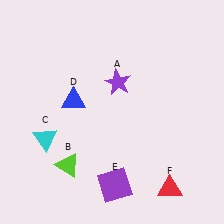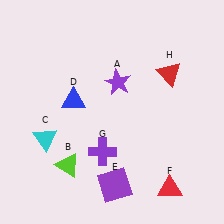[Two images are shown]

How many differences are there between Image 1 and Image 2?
There are 2 differences between the two images.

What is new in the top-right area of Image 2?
A red triangle (H) was added in the top-right area of Image 2.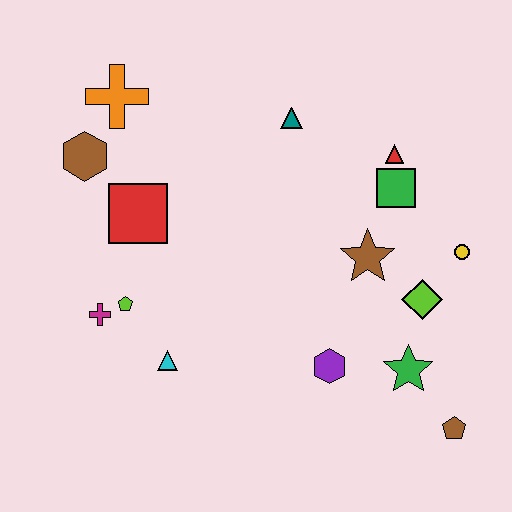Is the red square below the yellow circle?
No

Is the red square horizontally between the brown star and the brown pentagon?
No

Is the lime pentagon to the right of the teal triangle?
No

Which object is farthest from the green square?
The magenta cross is farthest from the green square.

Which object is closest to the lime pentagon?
The magenta cross is closest to the lime pentagon.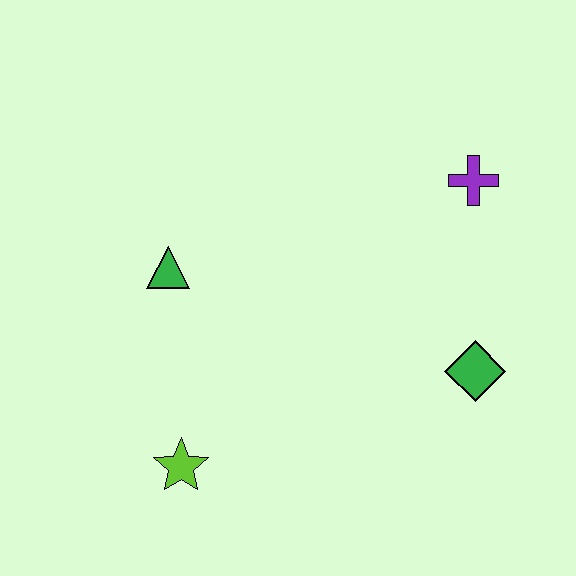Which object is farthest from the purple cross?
The lime star is farthest from the purple cross.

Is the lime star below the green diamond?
Yes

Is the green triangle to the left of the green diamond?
Yes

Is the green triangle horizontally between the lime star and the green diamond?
No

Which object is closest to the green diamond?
The purple cross is closest to the green diamond.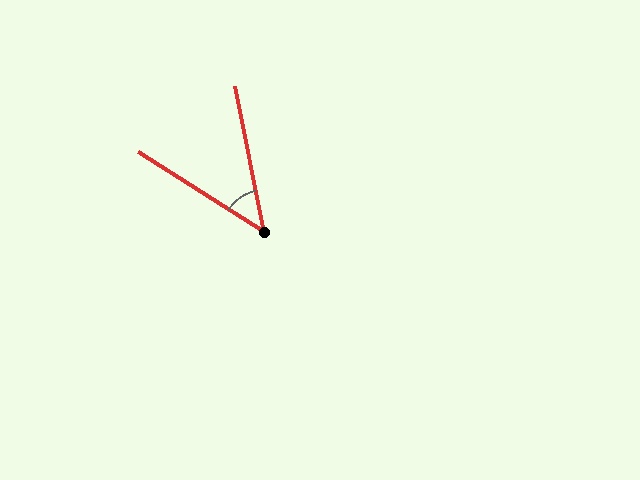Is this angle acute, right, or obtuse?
It is acute.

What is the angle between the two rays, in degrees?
Approximately 46 degrees.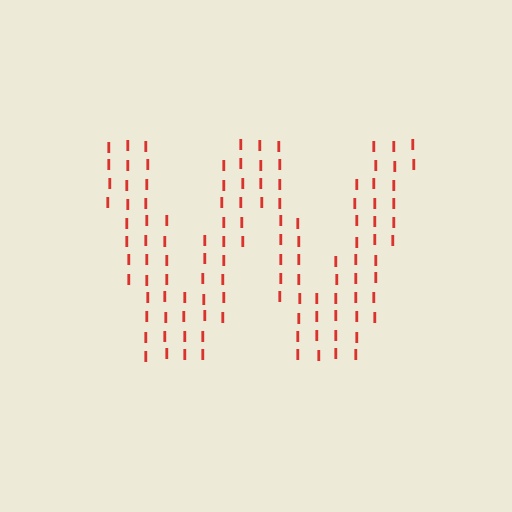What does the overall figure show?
The overall figure shows the letter W.